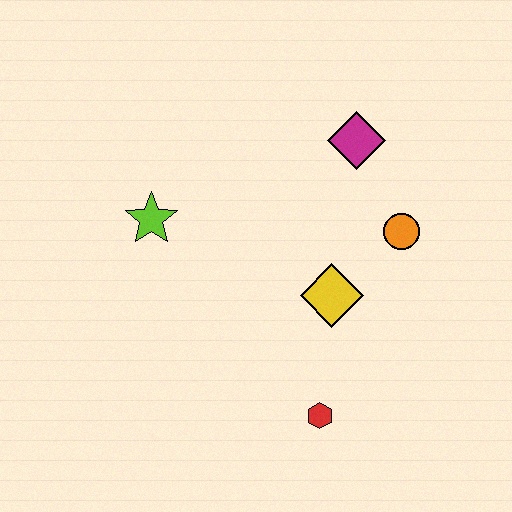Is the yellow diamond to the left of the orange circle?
Yes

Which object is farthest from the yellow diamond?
The lime star is farthest from the yellow diamond.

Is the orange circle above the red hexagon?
Yes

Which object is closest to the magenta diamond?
The orange circle is closest to the magenta diamond.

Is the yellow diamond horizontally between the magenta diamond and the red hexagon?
Yes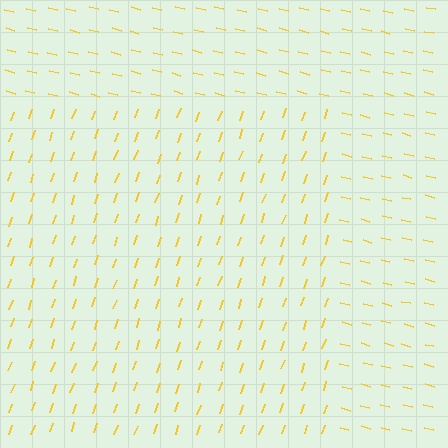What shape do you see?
I see a rectangle.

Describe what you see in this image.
The image is filled with small yellow line segments. A rectangle region in the image has lines oriented differently from the surrounding lines, creating a visible texture boundary.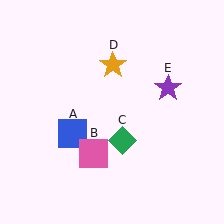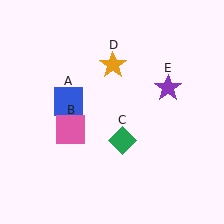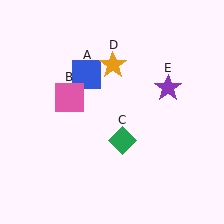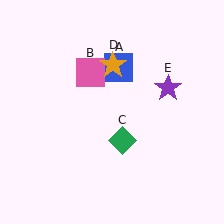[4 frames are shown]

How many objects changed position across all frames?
2 objects changed position: blue square (object A), pink square (object B).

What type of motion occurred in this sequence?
The blue square (object A), pink square (object B) rotated clockwise around the center of the scene.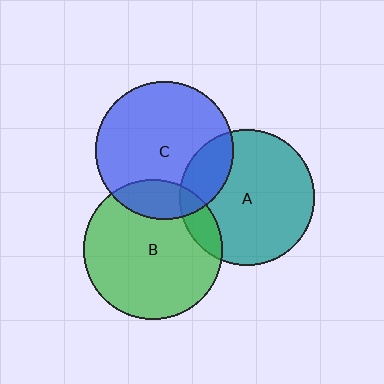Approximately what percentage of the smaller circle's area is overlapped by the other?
Approximately 20%.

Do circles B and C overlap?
Yes.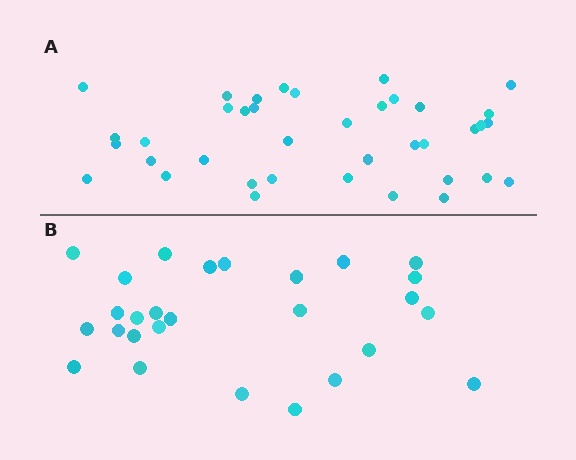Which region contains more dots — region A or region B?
Region A (the top region) has more dots.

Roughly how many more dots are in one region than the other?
Region A has roughly 12 or so more dots than region B.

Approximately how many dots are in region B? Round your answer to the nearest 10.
About 30 dots. (The exact count is 27, which rounds to 30.)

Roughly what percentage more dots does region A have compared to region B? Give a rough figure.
About 40% more.